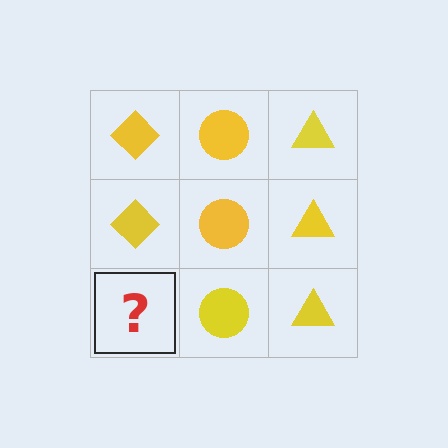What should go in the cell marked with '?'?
The missing cell should contain a yellow diamond.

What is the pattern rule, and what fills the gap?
The rule is that each column has a consistent shape. The gap should be filled with a yellow diamond.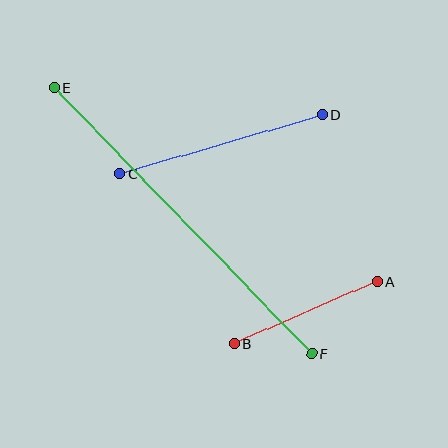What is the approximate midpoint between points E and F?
The midpoint is at approximately (183, 221) pixels.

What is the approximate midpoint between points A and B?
The midpoint is at approximately (306, 313) pixels.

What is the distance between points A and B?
The distance is approximately 157 pixels.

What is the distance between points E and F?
The distance is approximately 371 pixels.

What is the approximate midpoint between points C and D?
The midpoint is at approximately (221, 144) pixels.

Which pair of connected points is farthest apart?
Points E and F are farthest apart.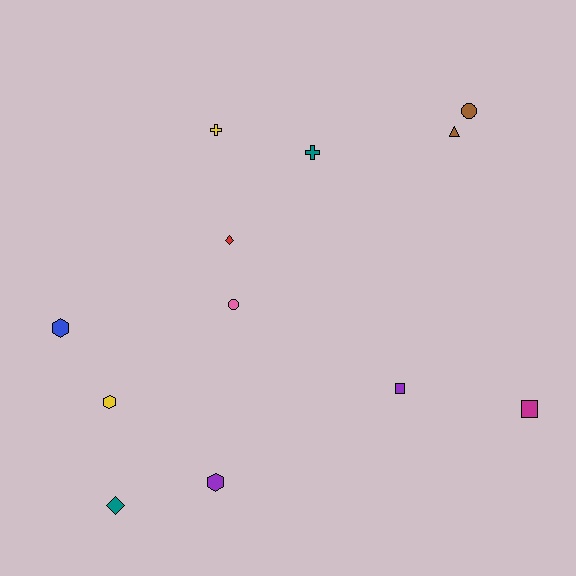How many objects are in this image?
There are 12 objects.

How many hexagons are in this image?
There are 3 hexagons.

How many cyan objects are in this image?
There are no cyan objects.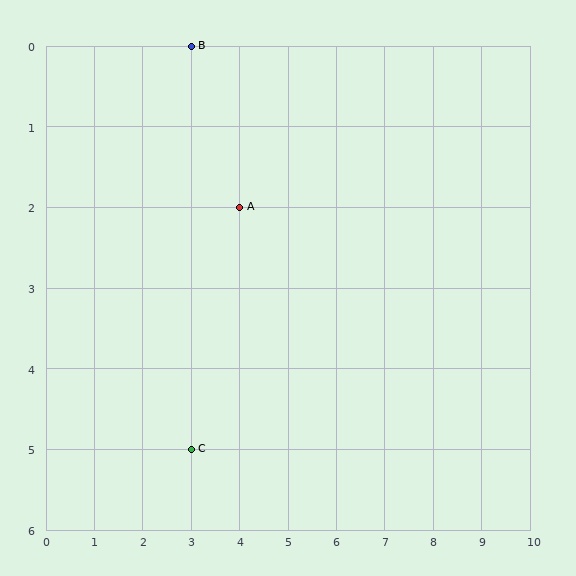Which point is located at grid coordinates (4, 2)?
Point A is at (4, 2).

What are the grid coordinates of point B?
Point B is at grid coordinates (3, 0).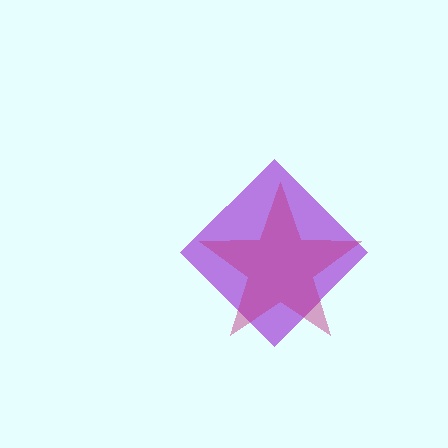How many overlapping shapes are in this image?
There are 2 overlapping shapes in the image.